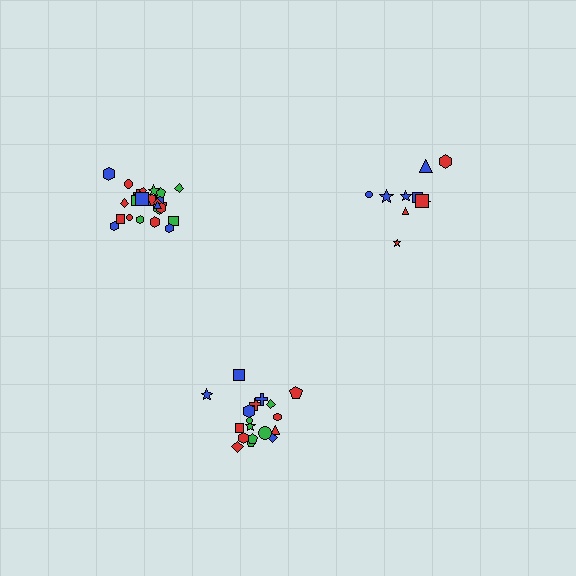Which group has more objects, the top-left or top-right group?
The top-left group.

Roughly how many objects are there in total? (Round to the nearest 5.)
Roughly 55 objects in total.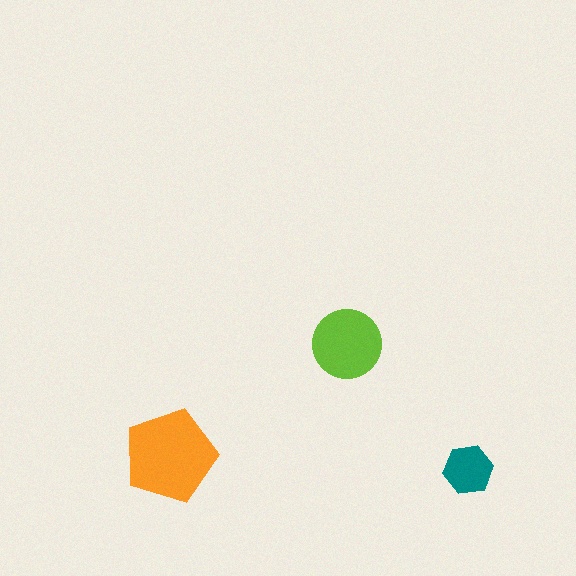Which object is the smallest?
The teal hexagon.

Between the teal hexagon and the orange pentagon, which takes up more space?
The orange pentagon.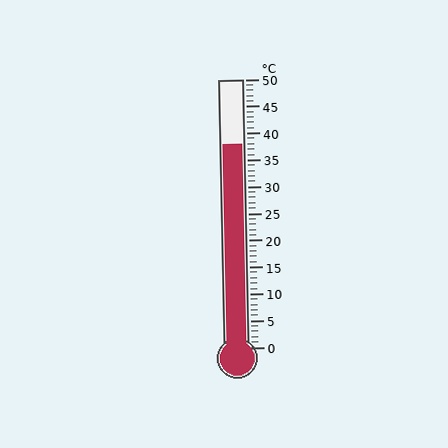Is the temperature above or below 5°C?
The temperature is above 5°C.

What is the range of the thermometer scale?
The thermometer scale ranges from 0°C to 50°C.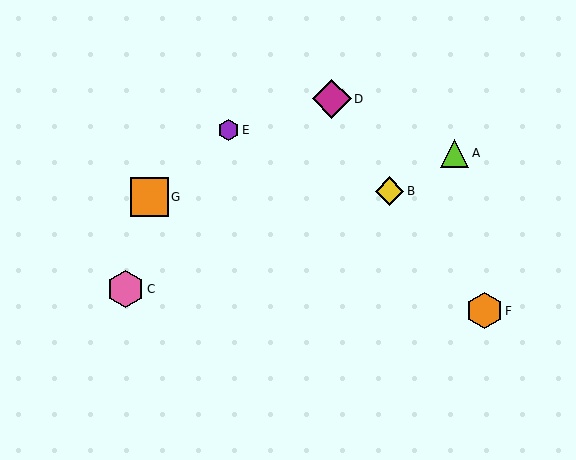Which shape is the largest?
The magenta diamond (labeled D) is the largest.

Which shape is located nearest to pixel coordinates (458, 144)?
The lime triangle (labeled A) at (455, 153) is nearest to that location.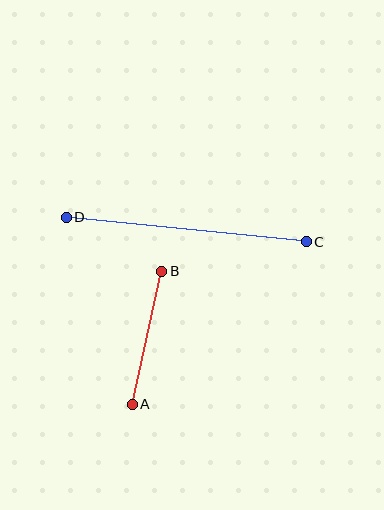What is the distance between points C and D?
The distance is approximately 241 pixels.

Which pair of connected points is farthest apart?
Points C and D are farthest apart.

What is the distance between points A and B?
The distance is approximately 136 pixels.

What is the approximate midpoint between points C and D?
The midpoint is at approximately (186, 229) pixels.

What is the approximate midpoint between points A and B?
The midpoint is at approximately (147, 338) pixels.